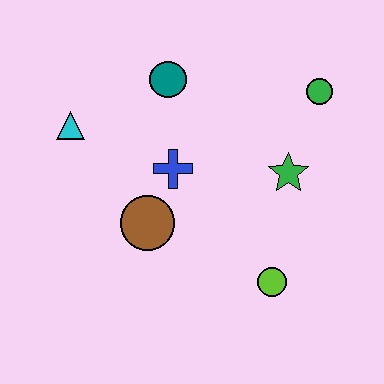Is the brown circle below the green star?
Yes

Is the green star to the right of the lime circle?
Yes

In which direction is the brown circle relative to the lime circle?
The brown circle is to the left of the lime circle.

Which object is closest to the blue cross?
The brown circle is closest to the blue cross.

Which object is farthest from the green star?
The cyan triangle is farthest from the green star.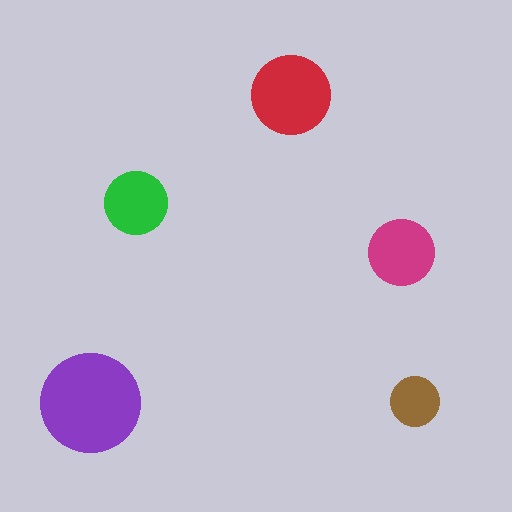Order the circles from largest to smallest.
the purple one, the red one, the magenta one, the green one, the brown one.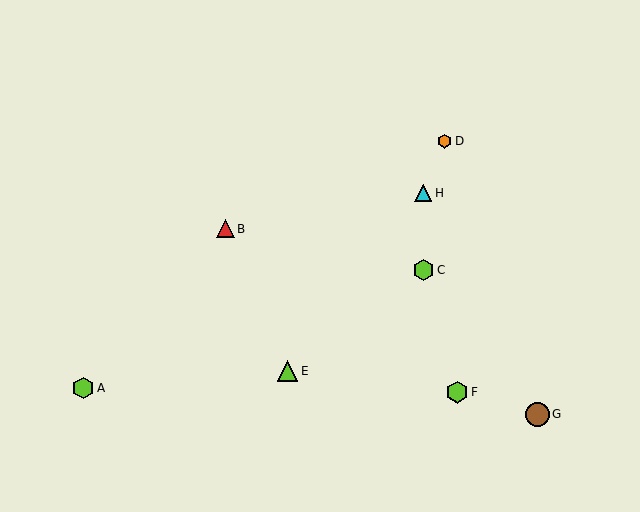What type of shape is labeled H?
Shape H is a cyan triangle.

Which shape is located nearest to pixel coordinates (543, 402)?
The brown circle (labeled G) at (537, 414) is nearest to that location.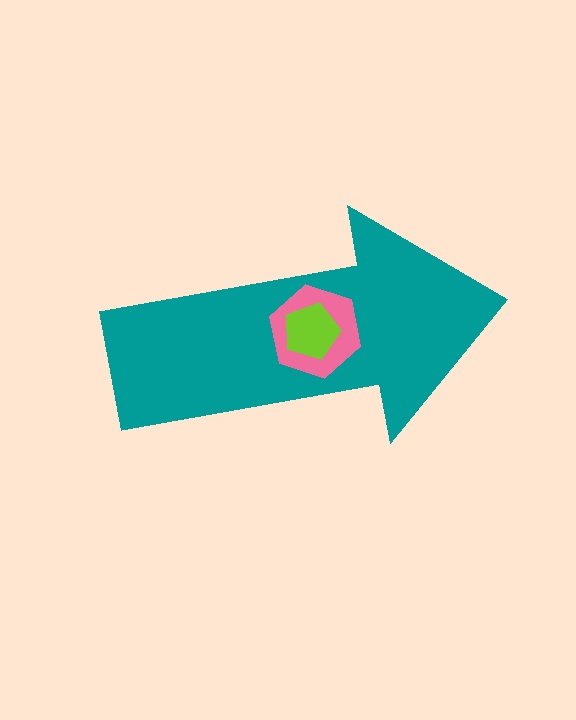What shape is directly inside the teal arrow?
The pink hexagon.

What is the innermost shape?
The lime pentagon.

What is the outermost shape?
The teal arrow.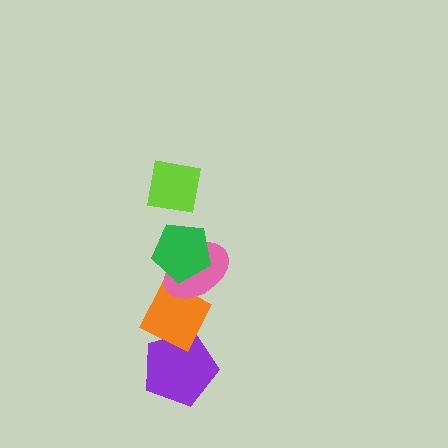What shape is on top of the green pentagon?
The lime square is on top of the green pentagon.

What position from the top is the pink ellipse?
The pink ellipse is 3rd from the top.